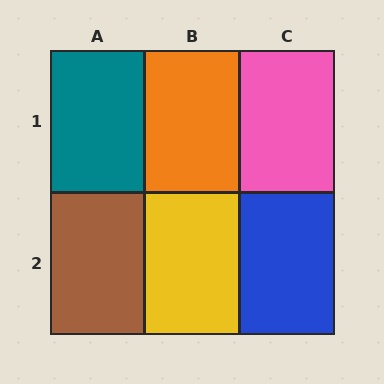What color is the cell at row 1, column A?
Teal.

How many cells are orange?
1 cell is orange.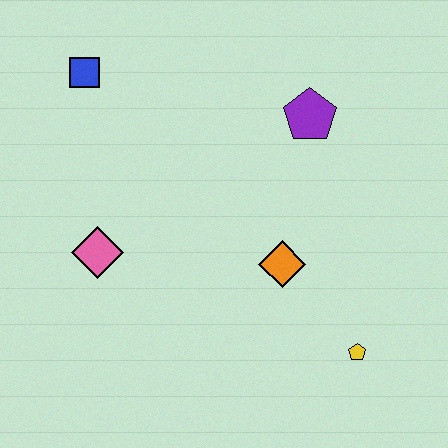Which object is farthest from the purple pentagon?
The pink diamond is farthest from the purple pentagon.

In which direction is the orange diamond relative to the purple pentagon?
The orange diamond is below the purple pentagon.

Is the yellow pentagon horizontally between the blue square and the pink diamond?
No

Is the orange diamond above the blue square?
No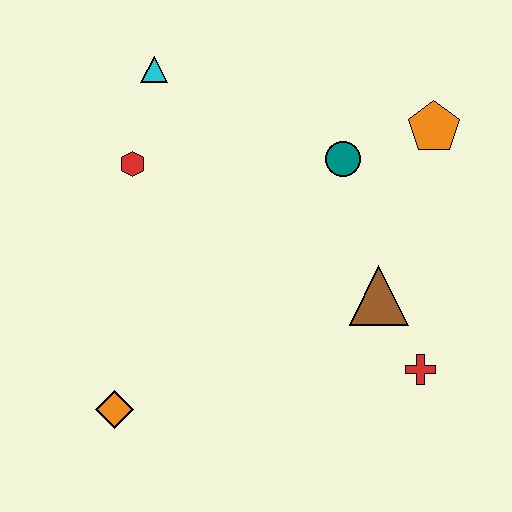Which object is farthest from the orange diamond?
The orange pentagon is farthest from the orange diamond.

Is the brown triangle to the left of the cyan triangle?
No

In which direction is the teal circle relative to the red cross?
The teal circle is above the red cross.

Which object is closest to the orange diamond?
The red hexagon is closest to the orange diamond.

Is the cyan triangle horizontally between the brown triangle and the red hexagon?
Yes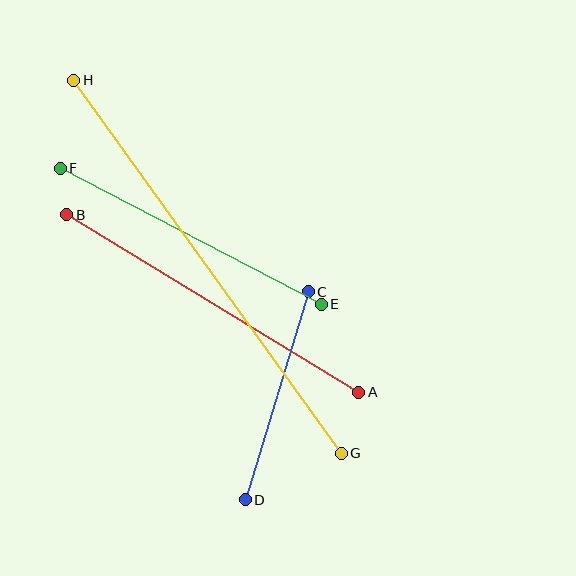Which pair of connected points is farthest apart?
Points G and H are farthest apart.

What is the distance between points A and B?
The distance is approximately 342 pixels.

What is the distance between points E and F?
The distance is approximately 294 pixels.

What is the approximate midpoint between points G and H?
The midpoint is at approximately (208, 267) pixels.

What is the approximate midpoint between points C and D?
The midpoint is at approximately (277, 396) pixels.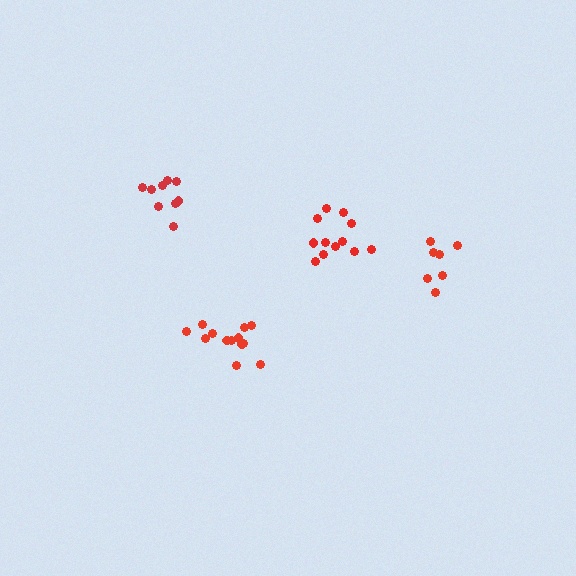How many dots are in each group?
Group 1: 13 dots, Group 2: 12 dots, Group 3: 7 dots, Group 4: 9 dots (41 total).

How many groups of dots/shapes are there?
There are 4 groups.